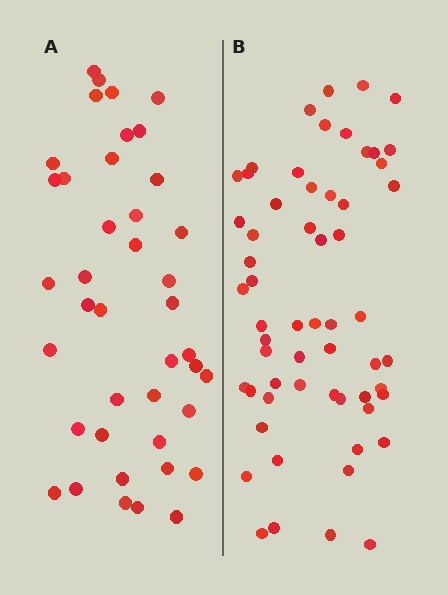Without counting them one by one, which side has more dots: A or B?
Region B (the right region) has more dots.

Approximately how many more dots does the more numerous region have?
Region B has approximately 20 more dots than region A.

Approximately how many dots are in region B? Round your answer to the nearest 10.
About 60 dots. (The exact count is 59, which rounds to 60.)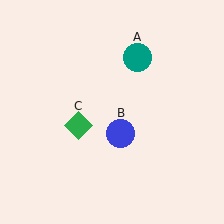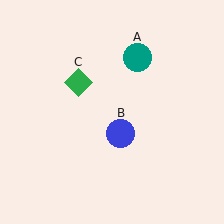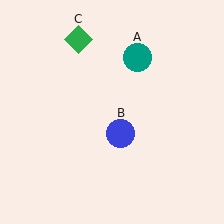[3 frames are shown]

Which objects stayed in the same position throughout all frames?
Teal circle (object A) and blue circle (object B) remained stationary.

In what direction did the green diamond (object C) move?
The green diamond (object C) moved up.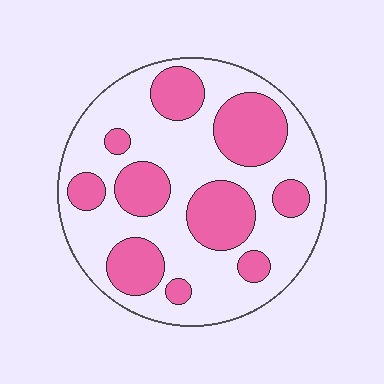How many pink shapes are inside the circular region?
10.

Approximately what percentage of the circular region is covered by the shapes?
Approximately 35%.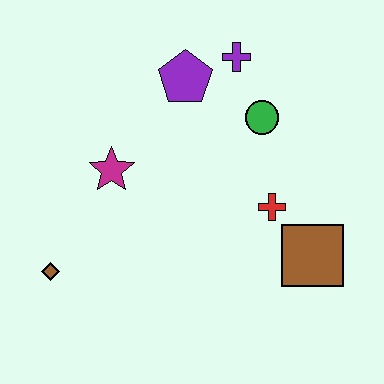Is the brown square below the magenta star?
Yes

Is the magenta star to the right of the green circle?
No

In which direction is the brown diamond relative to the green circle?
The brown diamond is to the left of the green circle.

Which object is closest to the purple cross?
The purple pentagon is closest to the purple cross.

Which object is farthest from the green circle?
The brown diamond is farthest from the green circle.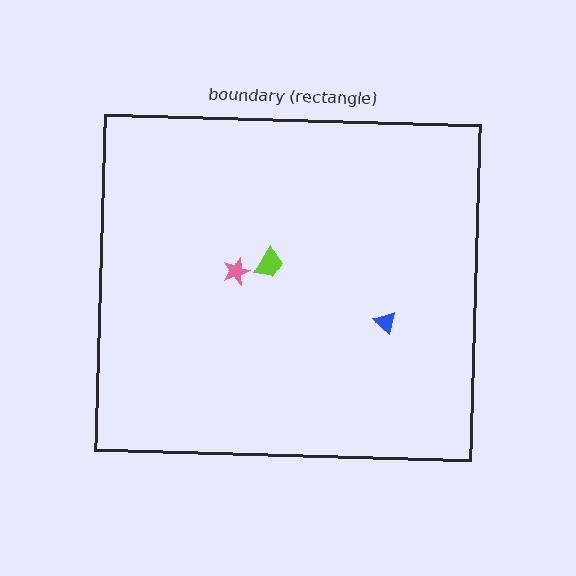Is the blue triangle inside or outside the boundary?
Inside.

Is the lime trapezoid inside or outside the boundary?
Inside.